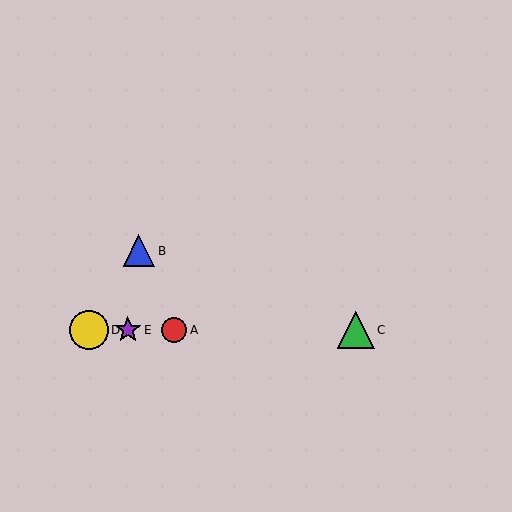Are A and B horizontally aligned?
No, A is at y≈330 and B is at y≈251.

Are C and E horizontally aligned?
Yes, both are at y≈330.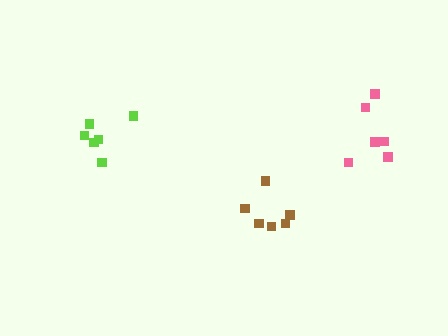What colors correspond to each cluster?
The clusters are colored: lime, brown, pink.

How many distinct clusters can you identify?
There are 3 distinct clusters.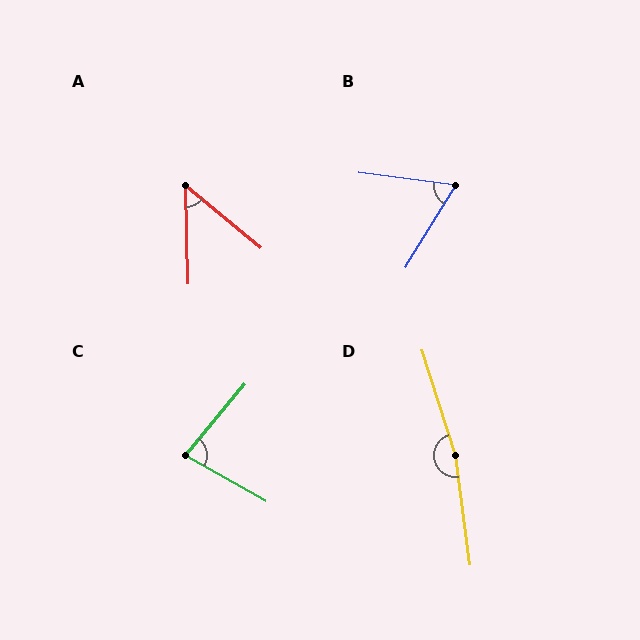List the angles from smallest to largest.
A (49°), B (66°), C (80°), D (170°).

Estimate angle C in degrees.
Approximately 80 degrees.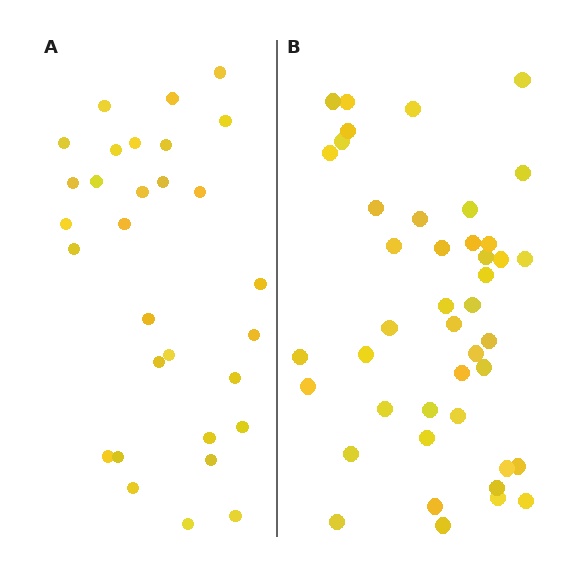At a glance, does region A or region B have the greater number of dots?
Region B (the right region) has more dots.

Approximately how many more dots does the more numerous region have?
Region B has approximately 15 more dots than region A.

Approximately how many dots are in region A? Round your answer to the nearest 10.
About 30 dots.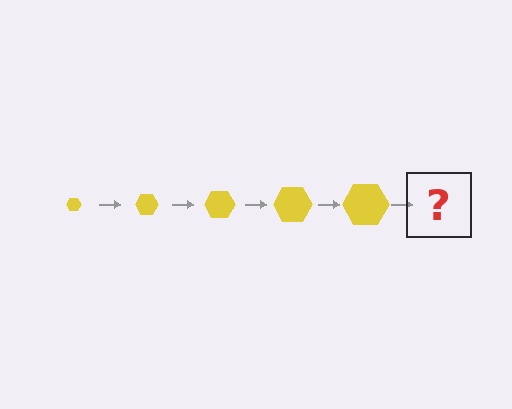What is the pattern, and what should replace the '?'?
The pattern is that the hexagon gets progressively larger each step. The '?' should be a yellow hexagon, larger than the previous one.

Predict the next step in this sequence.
The next step is a yellow hexagon, larger than the previous one.